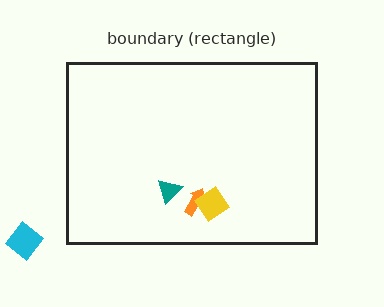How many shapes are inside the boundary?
3 inside, 1 outside.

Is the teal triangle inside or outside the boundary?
Inside.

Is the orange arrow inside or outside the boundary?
Inside.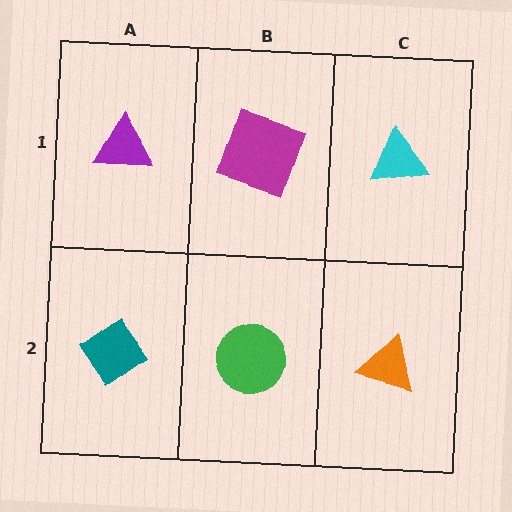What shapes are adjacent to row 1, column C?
An orange triangle (row 2, column C), a magenta square (row 1, column B).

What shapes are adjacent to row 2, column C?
A cyan triangle (row 1, column C), a green circle (row 2, column B).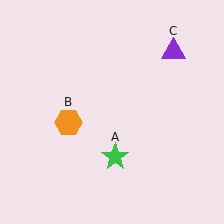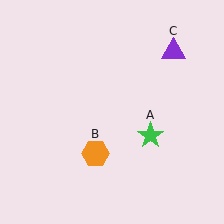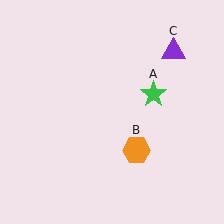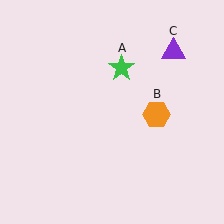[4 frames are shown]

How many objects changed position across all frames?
2 objects changed position: green star (object A), orange hexagon (object B).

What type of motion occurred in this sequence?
The green star (object A), orange hexagon (object B) rotated counterclockwise around the center of the scene.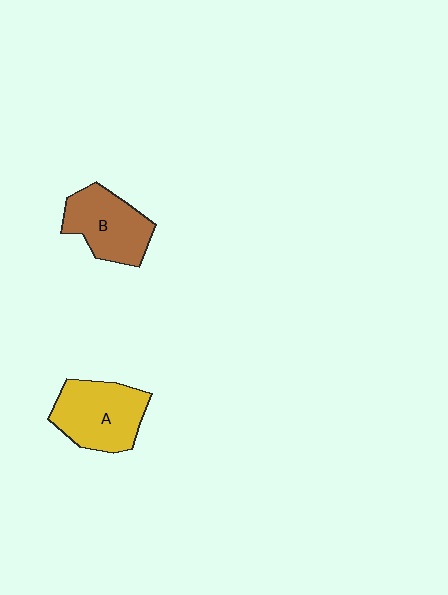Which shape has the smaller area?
Shape B (brown).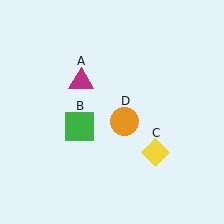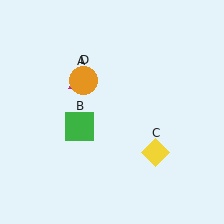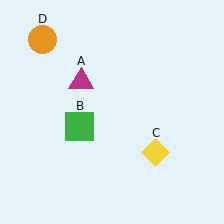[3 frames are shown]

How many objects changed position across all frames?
1 object changed position: orange circle (object D).